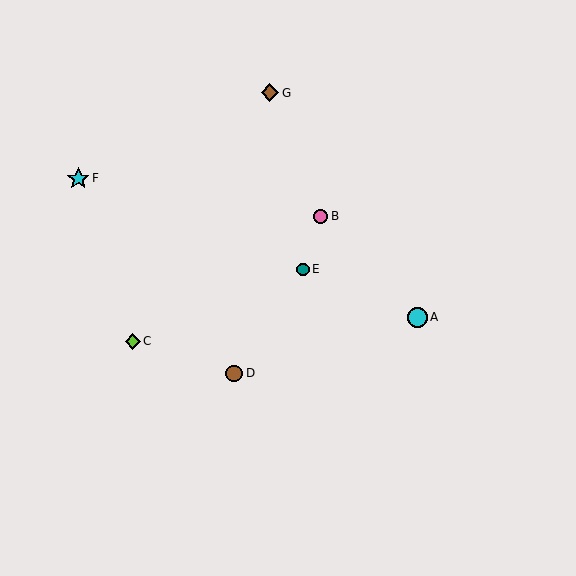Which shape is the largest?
The cyan star (labeled F) is the largest.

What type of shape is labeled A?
Shape A is a cyan circle.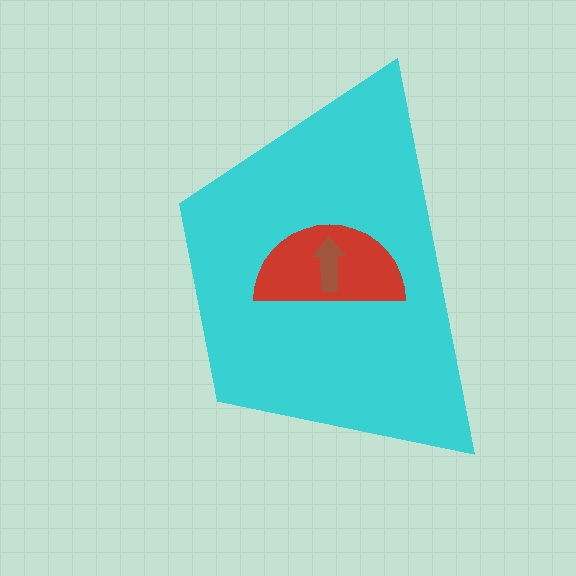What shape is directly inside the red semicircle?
The brown arrow.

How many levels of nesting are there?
3.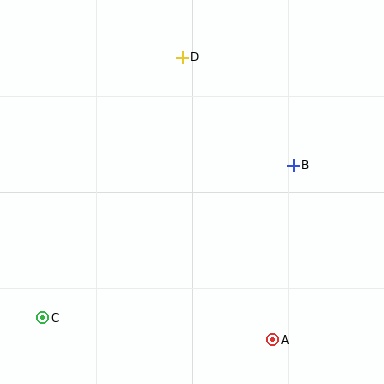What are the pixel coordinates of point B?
Point B is at (293, 165).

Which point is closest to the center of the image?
Point B at (293, 165) is closest to the center.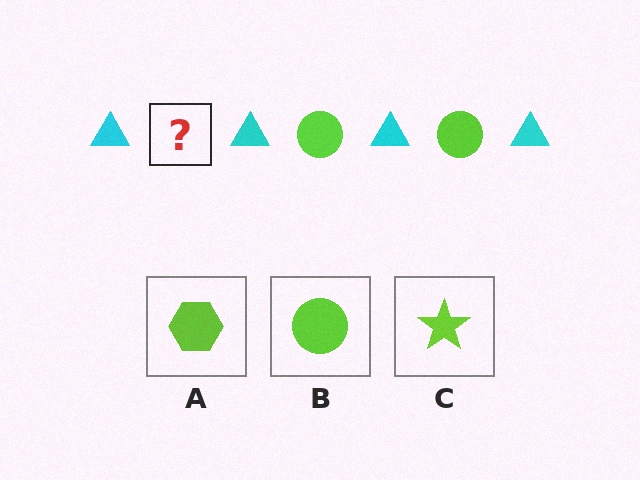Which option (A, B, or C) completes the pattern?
B.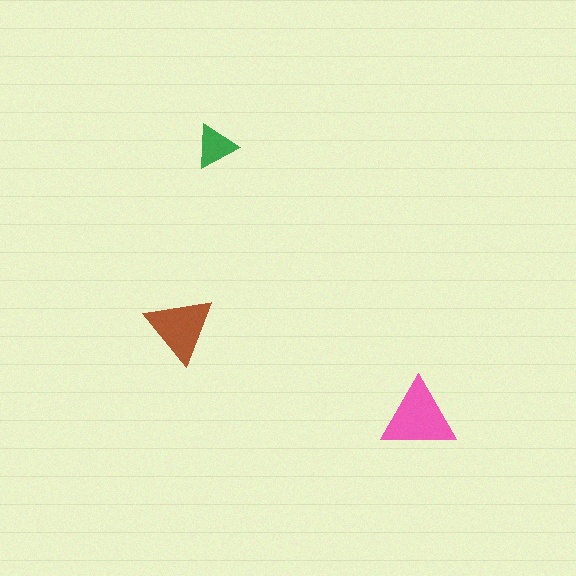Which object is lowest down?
The pink triangle is bottommost.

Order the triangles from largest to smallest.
the pink one, the brown one, the green one.